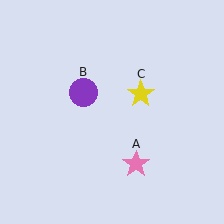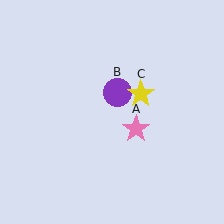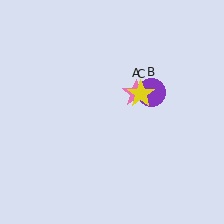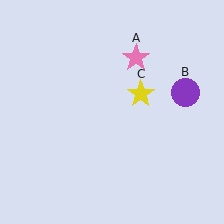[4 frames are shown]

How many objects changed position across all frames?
2 objects changed position: pink star (object A), purple circle (object B).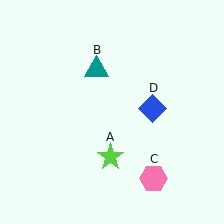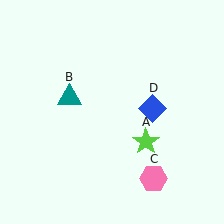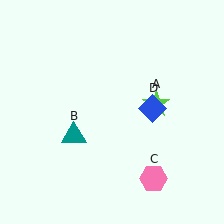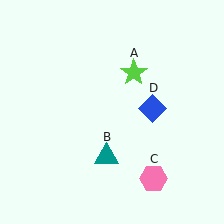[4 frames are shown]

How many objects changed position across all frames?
2 objects changed position: lime star (object A), teal triangle (object B).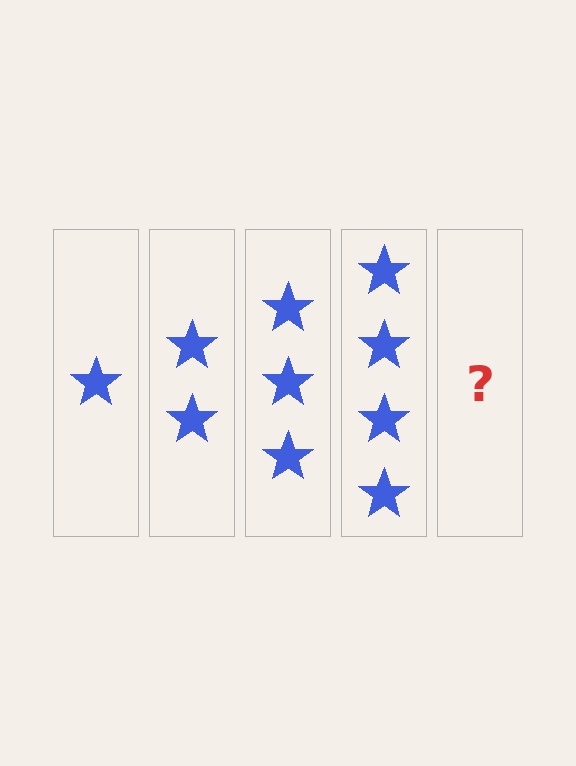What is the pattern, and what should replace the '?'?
The pattern is that each step adds one more star. The '?' should be 5 stars.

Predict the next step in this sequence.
The next step is 5 stars.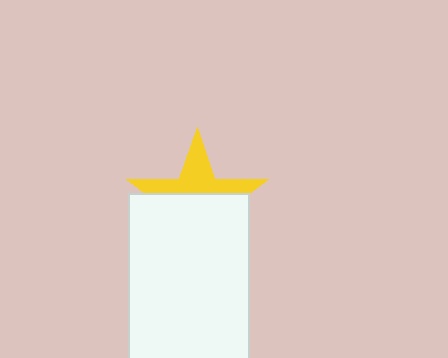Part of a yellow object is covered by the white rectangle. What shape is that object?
It is a star.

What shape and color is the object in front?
The object in front is a white rectangle.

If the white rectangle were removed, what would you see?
You would see the complete yellow star.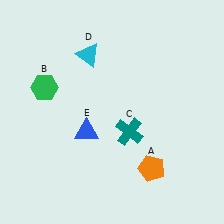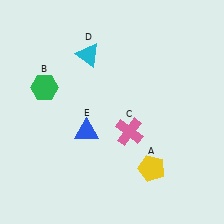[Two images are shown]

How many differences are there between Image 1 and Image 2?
There are 2 differences between the two images.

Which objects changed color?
A changed from orange to yellow. C changed from teal to pink.